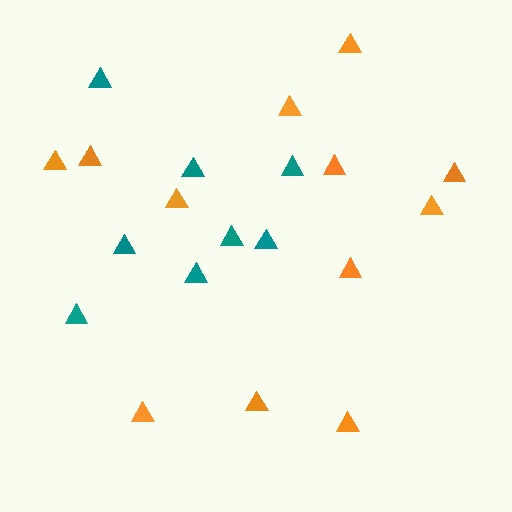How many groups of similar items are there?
There are 2 groups: one group of teal triangles (8) and one group of orange triangles (12).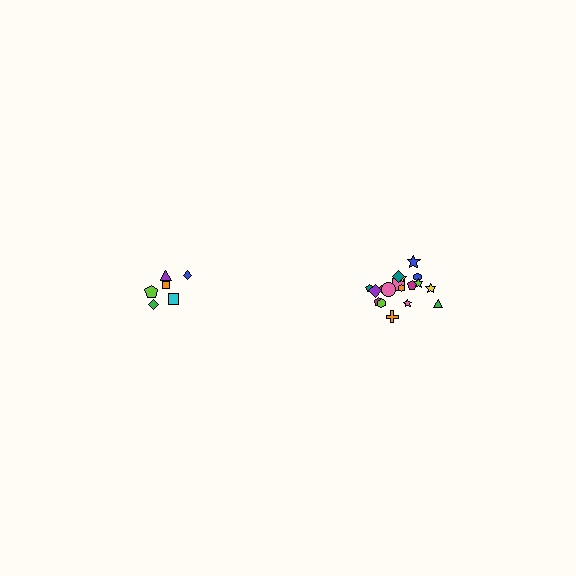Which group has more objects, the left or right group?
The right group.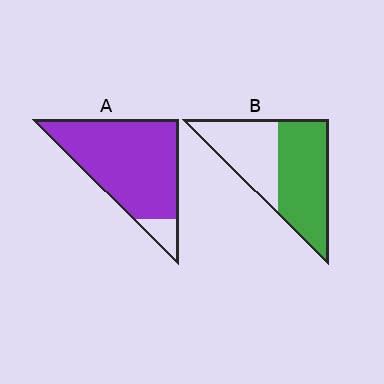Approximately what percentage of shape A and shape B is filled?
A is approximately 90% and B is approximately 55%.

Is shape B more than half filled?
Yes.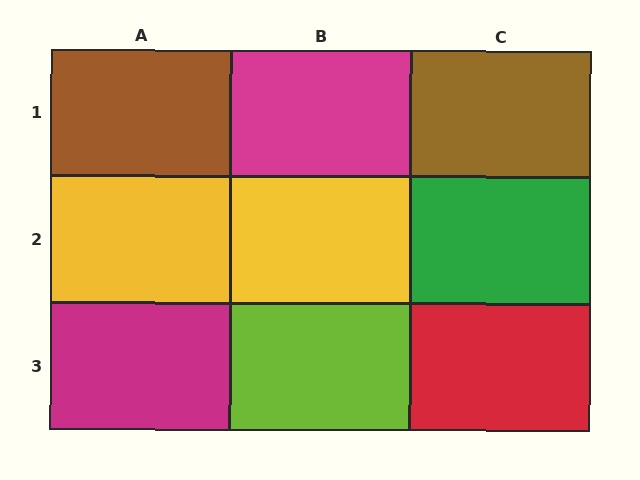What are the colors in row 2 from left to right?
Yellow, yellow, green.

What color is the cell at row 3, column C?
Red.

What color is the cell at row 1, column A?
Brown.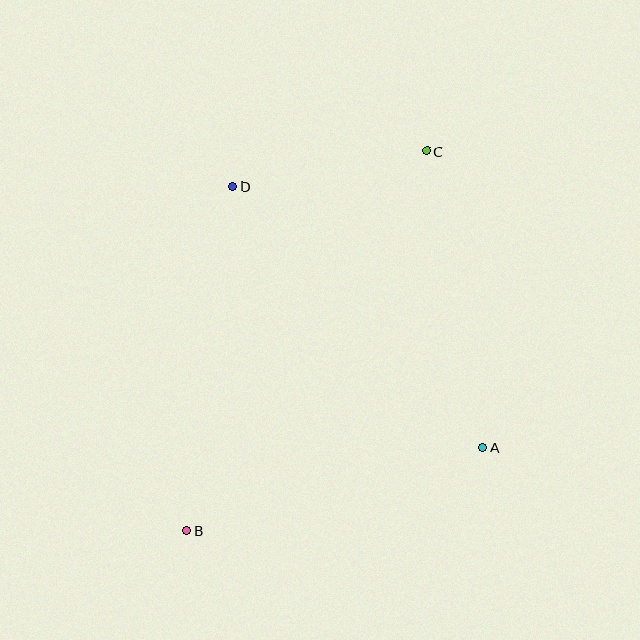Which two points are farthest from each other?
Points B and C are farthest from each other.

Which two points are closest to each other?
Points C and D are closest to each other.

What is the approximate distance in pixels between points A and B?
The distance between A and B is approximately 307 pixels.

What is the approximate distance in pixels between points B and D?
The distance between B and D is approximately 347 pixels.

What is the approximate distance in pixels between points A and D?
The distance between A and D is approximately 361 pixels.